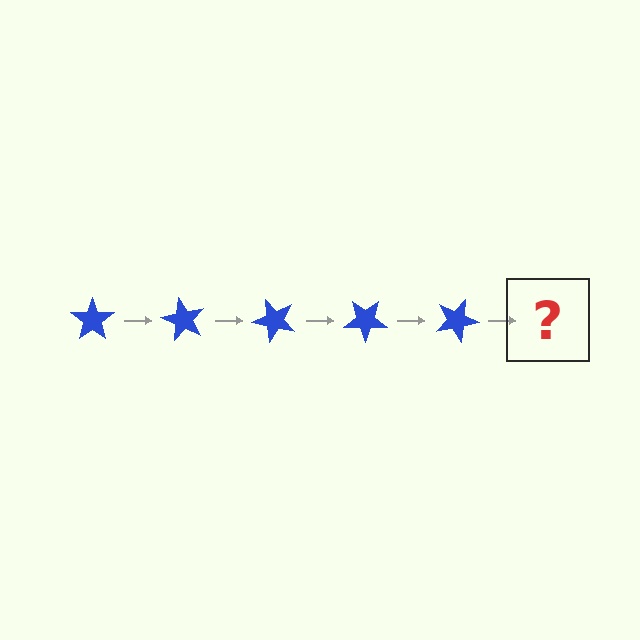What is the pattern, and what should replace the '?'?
The pattern is that the star rotates 60 degrees each step. The '?' should be a blue star rotated 300 degrees.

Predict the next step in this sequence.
The next step is a blue star rotated 300 degrees.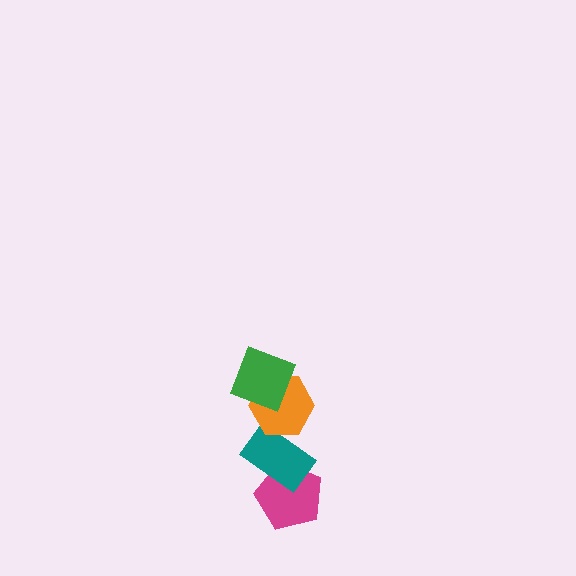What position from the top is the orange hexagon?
The orange hexagon is 2nd from the top.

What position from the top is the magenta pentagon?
The magenta pentagon is 4th from the top.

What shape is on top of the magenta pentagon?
The teal rectangle is on top of the magenta pentagon.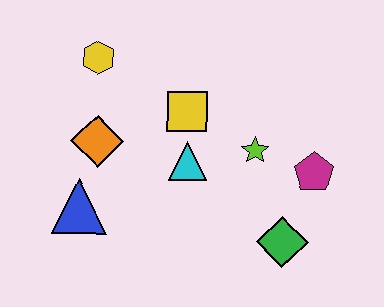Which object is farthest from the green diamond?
The yellow hexagon is farthest from the green diamond.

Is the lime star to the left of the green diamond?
Yes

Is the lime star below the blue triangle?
No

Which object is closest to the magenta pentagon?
The lime star is closest to the magenta pentagon.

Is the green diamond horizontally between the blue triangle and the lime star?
No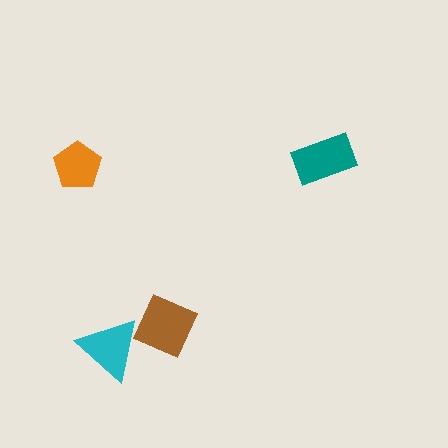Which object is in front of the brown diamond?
The cyan triangle is in front of the brown diamond.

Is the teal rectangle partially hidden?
No, no other shape covers it.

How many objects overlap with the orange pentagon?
0 objects overlap with the orange pentagon.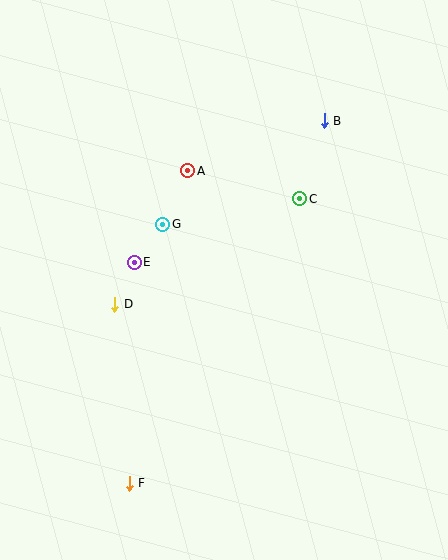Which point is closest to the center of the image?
Point G at (163, 224) is closest to the center.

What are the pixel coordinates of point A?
Point A is at (187, 171).